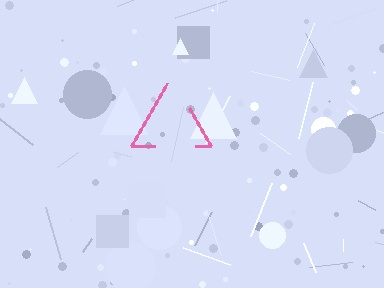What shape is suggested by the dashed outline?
The dashed outline suggests a triangle.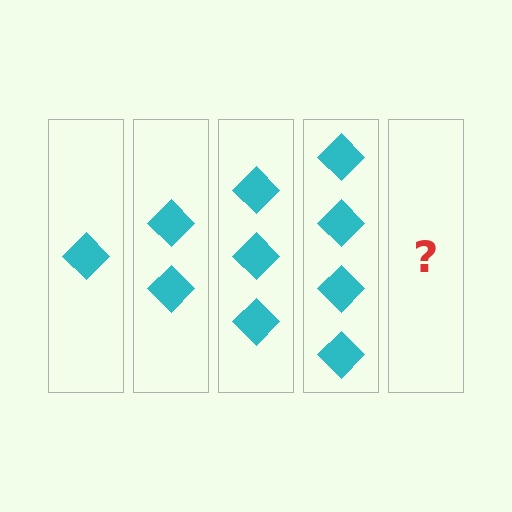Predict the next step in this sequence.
The next step is 5 diamonds.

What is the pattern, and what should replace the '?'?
The pattern is that each step adds one more diamond. The '?' should be 5 diamonds.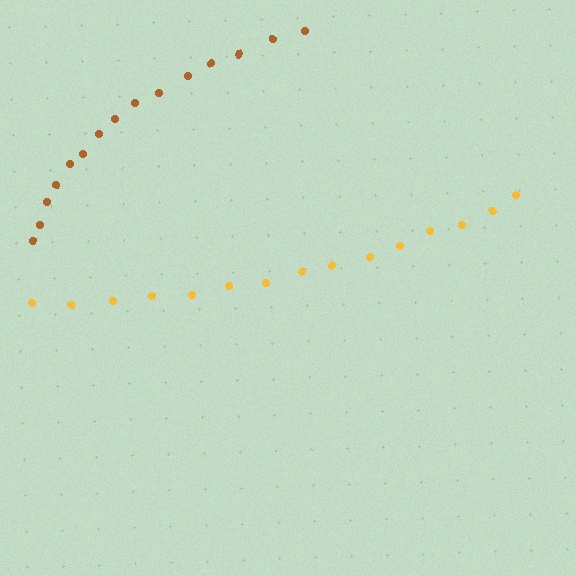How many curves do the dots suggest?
There are 2 distinct paths.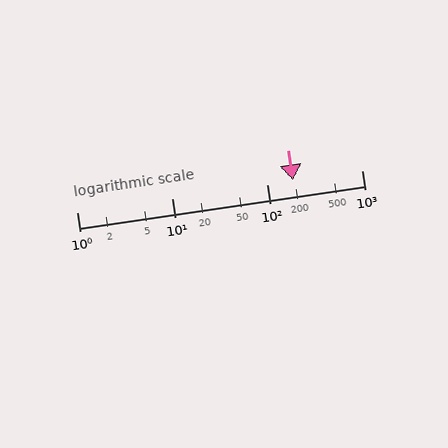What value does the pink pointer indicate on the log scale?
The pointer indicates approximately 190.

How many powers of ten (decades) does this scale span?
The scale spans 3 decades, from 1 to 1000.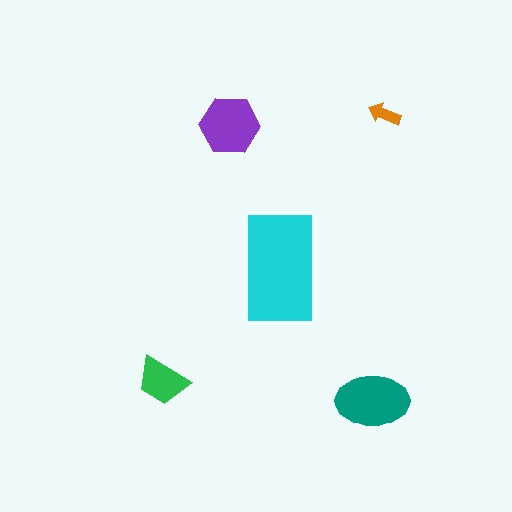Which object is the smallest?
The orange arrow.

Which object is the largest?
The cyan rectangle.